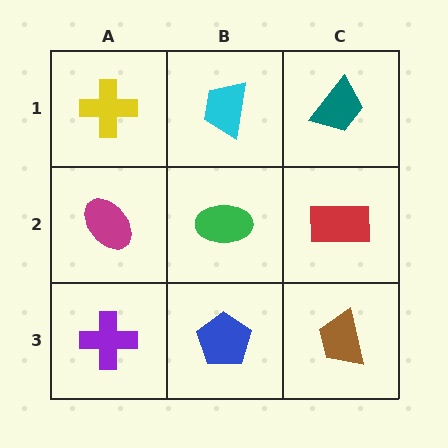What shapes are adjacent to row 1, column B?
A green ellipse (row 2, column B), a yellow cross (row 1, column A), a teal trapezoid (row 1, column C).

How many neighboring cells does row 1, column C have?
2.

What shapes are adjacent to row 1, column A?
A magenta ellipse (row 2, column A), a cyan trapezoid (row 1, column B).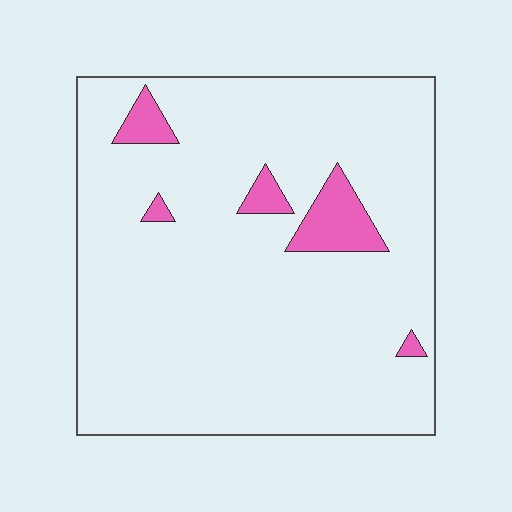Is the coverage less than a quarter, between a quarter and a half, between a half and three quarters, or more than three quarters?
Less than a quarter.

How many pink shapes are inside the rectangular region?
5.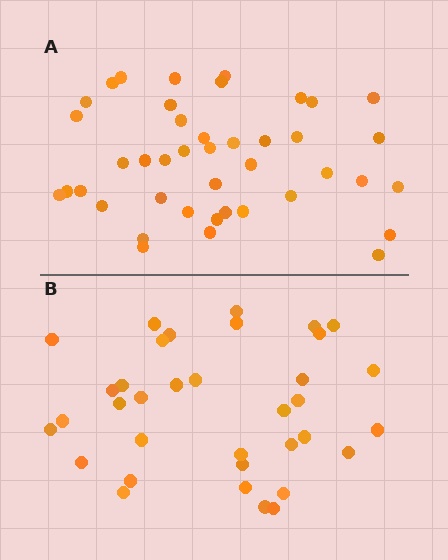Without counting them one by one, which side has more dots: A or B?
Region A (the top region) has more dots.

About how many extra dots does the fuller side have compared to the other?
Region A has roughly 8 or so more dots than region B.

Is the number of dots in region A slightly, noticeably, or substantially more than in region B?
Region A has only slightly more — the two regions are fairly close. The ratio is roughly 1.2 to 1.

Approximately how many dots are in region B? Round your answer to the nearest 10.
About 40 dots. (The exact count is 35, which rounds to 40.)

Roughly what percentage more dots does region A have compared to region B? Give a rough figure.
About 20% more.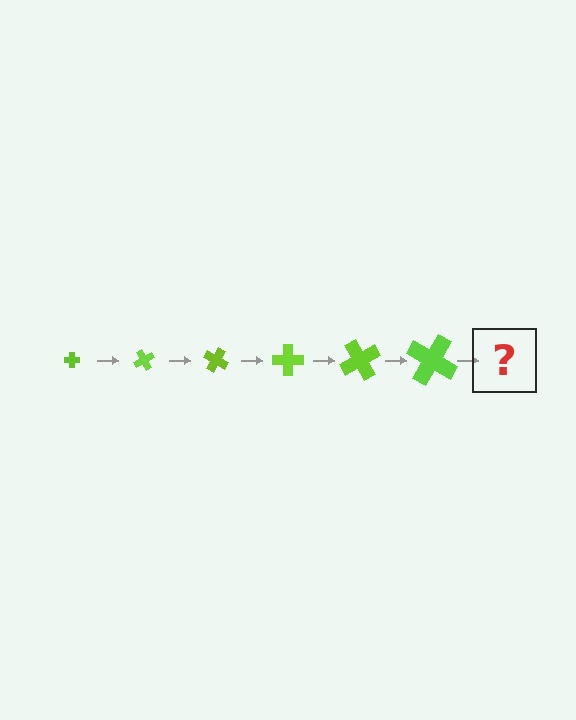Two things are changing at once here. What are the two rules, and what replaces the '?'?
The two rules are that the cross grows larger each step and it rotates 60 degrees each step. The '?' should be a cross, larger than the previous one and rotated 360 degrees from the start.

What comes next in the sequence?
The next element should be a cross, larger than the previous one and rotated 360 degrees from the start.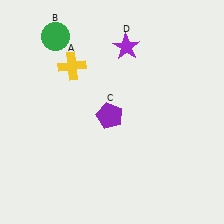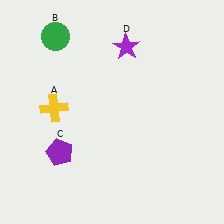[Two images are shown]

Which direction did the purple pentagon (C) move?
The purple pentagon (C) moved left.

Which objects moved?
The objects that moved are: the yellow cross (A), the purple pentagon (C).